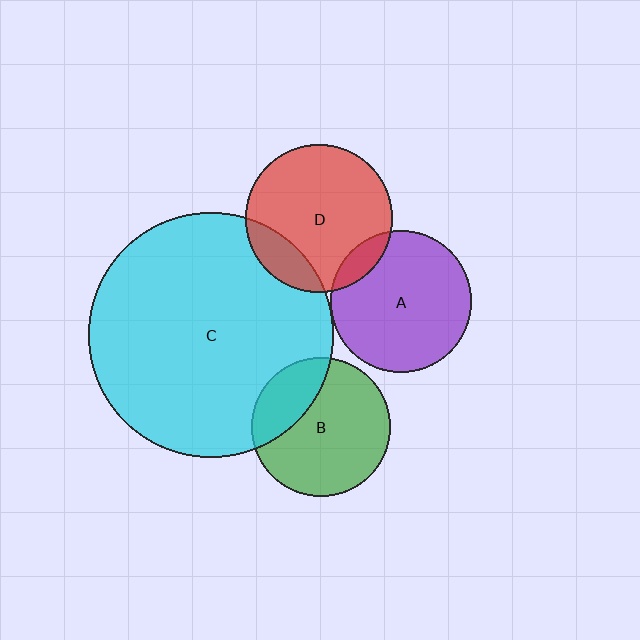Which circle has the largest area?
Circle C (cyan).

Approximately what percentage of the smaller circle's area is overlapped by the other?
Approximately 5%.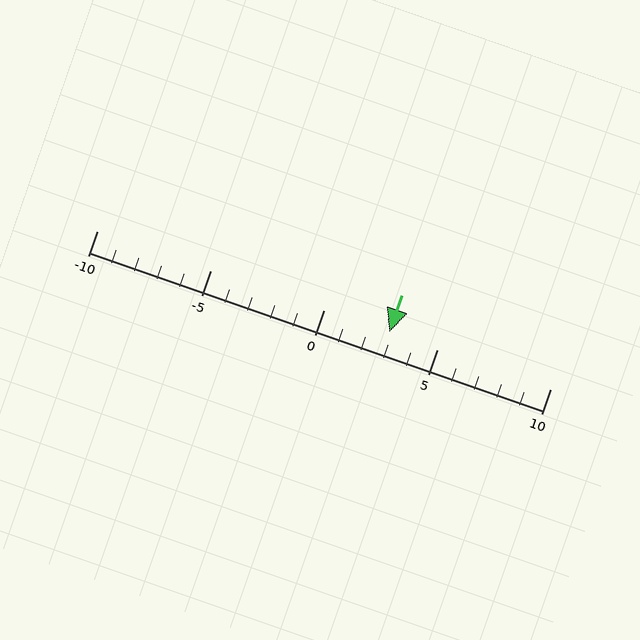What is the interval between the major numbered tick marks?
The major tick marks are spaced 5 units apart.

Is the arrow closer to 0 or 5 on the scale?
The arrow is closer to 5.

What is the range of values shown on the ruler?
The ruler shows values from -10 to 10.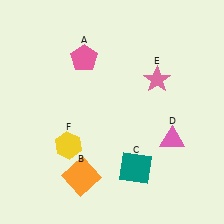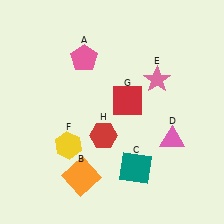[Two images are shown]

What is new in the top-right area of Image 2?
A red square (G) was added in the top-right area of Image 2.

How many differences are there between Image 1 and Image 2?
There are 2 differences between the two images.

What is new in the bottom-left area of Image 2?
A red hexagon (H) was added in the bottom-left area of Image 2.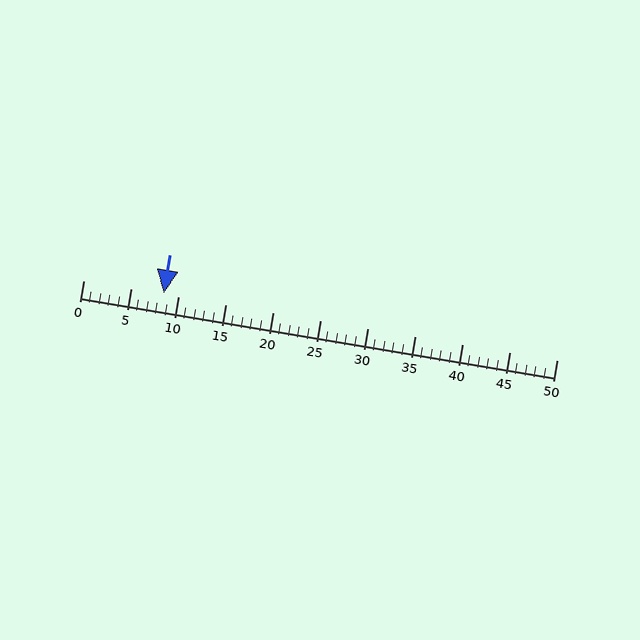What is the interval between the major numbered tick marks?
The major tick marks are spaced 5 units apart.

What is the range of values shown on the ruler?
The ruler shows values from 0 to 50.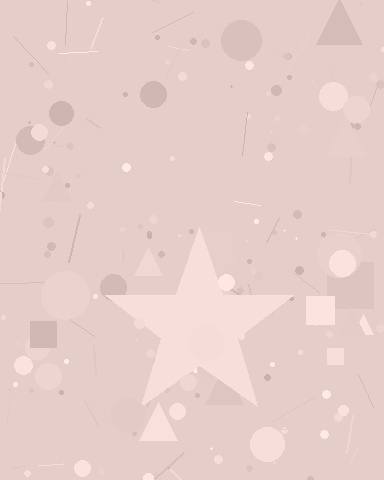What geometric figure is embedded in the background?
A star is embedded in the background.